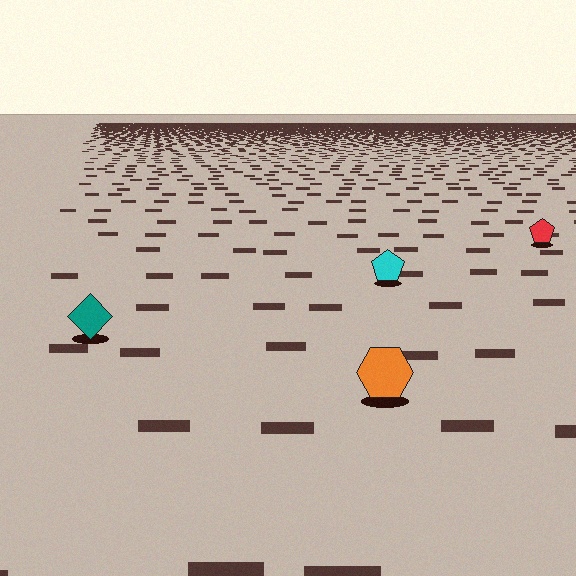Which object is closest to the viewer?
The orange hexagon is closest. The texture marks near it are larger and more spread out.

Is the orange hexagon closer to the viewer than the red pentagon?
Yes. The orange hexagon is closer — you can tell from the texture gradient: the ground texture is coarser near it.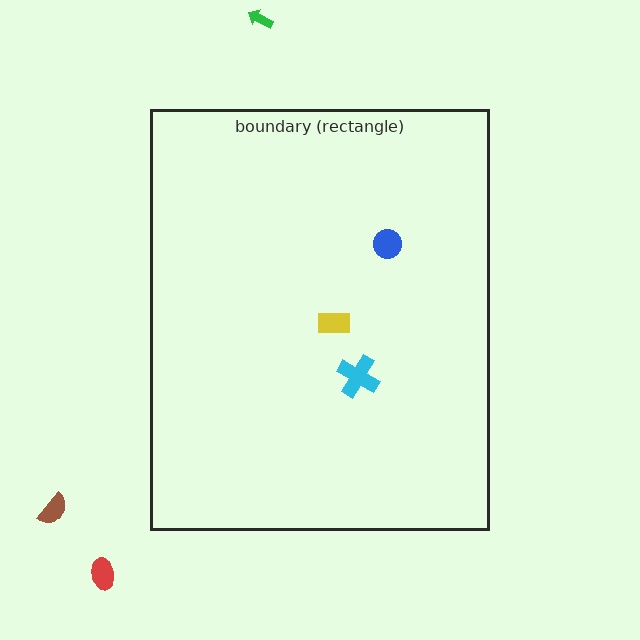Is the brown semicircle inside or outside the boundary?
Outside.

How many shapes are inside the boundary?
3 inside, 3 outside.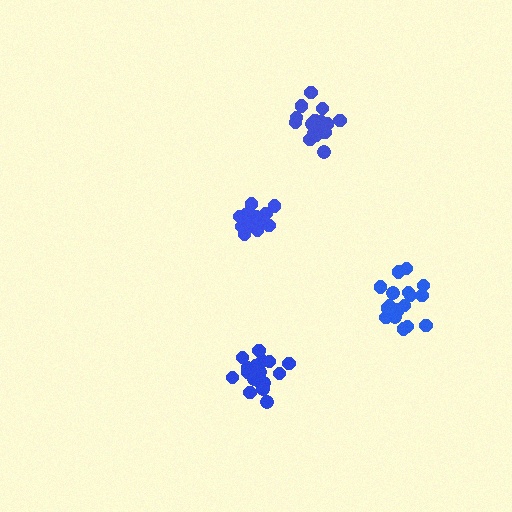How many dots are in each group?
Group 1: 20 dots, Group 2: 17 dots, Group 3: 17 dots, Group 4: 18 dots (72 total).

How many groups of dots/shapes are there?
There are 4 groups.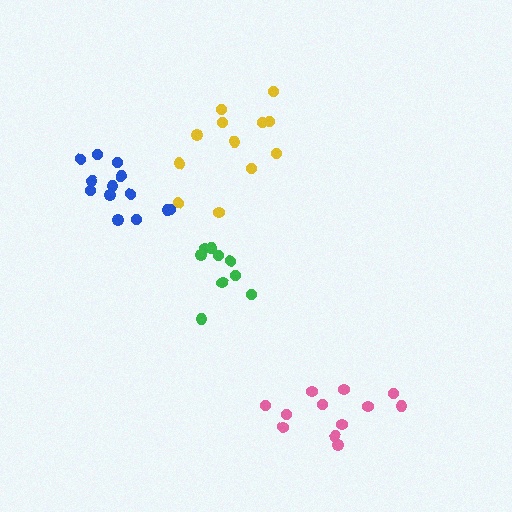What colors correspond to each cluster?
The clusters are colored: yellow, blue, green, pink.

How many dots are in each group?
Group 1: 12 dots, Group 2: 13 dots, Group 3: 9 dots, Group 4: 12 dots (46 total).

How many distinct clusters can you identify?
There are 4 distinct clusters.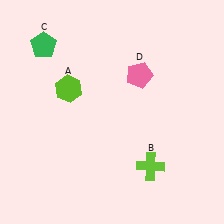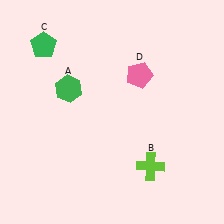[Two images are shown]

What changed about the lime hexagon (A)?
In Image 1, A is lime. In Image 2, it changed to green.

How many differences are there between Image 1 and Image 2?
There is 1 difference between the two images.